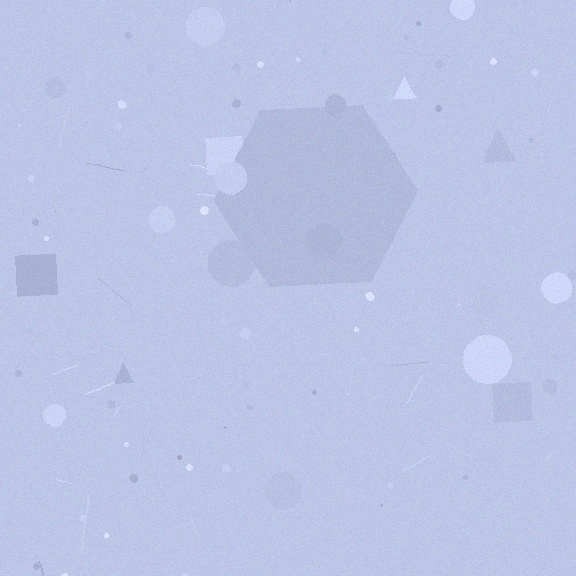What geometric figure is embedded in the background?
A hexagon is embedded in the background.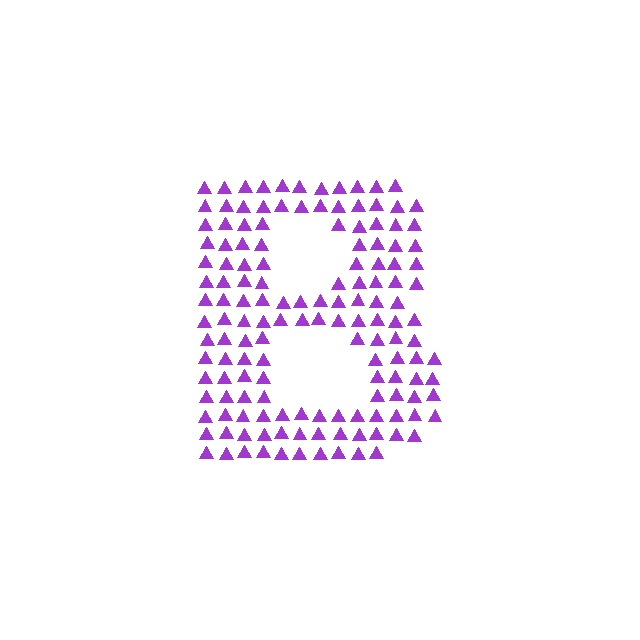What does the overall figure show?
The overall figure shows the letter B.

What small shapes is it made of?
It is made of small triangles.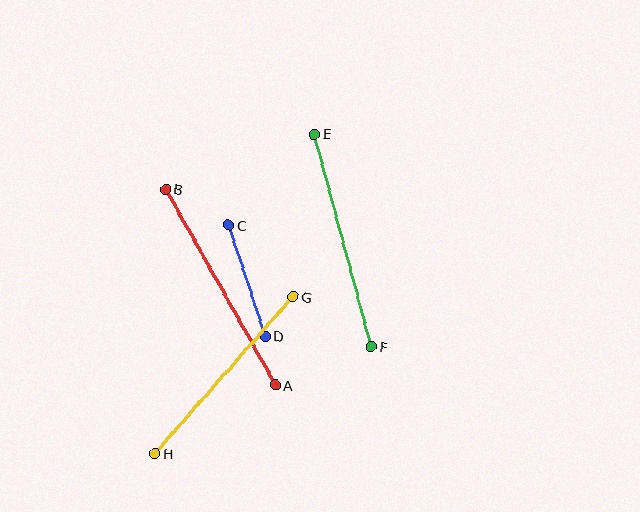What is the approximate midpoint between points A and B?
The midpoint is at approximately (221, 287) pixels.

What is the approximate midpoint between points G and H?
The midpoint is at approximately (224, 375) pixels.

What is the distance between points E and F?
The distance is approximately 220 pixels.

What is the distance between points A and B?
The distance is approximately 225 pixels.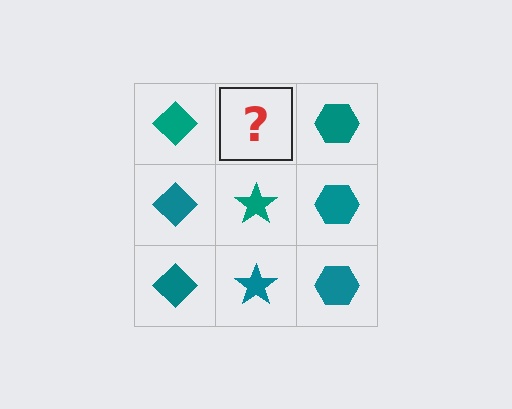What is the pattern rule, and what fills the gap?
The rule is that each column has a consistent shape. The gap should be filled with a teal star.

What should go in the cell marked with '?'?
The missing cell should contain a teal star.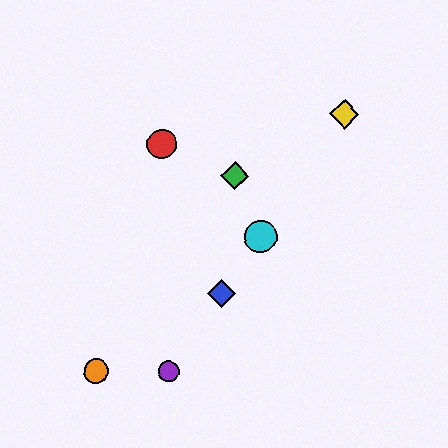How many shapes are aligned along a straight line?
4 shapes (the blue diamond, the yellow diamond, the purple circle, the cyan circle) are aligned along a straight line.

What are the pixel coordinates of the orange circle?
The orange circle is at (96, 371).